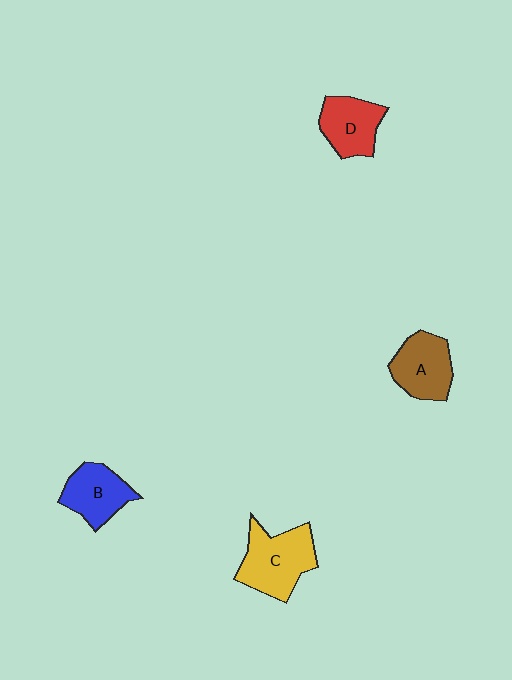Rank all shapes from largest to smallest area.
From largest to smallest: C (yellow), A (brown), B (blue), D (red).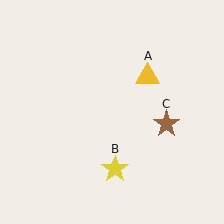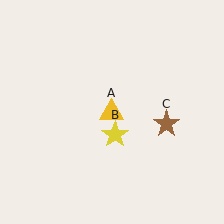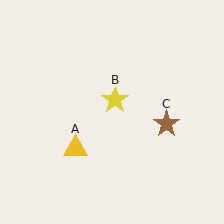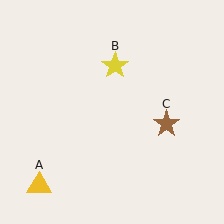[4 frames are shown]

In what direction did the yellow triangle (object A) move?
The yellow triangle (object A) moved down and to the left.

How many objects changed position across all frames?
2 objects changed position: yellow triangle (object A), yellow star (object B).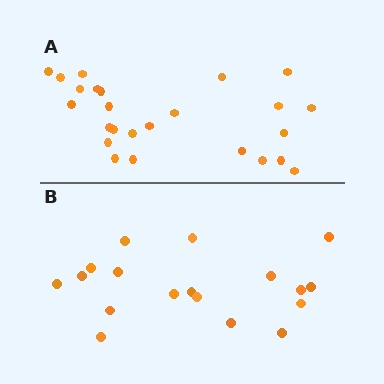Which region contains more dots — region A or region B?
Region A (the top region) has more dots.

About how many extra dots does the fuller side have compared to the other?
Region A has roughly 8 or so more dots than region B.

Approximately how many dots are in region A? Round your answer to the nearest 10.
About 20 dots. (The exact count is 25, which rounds to 20.)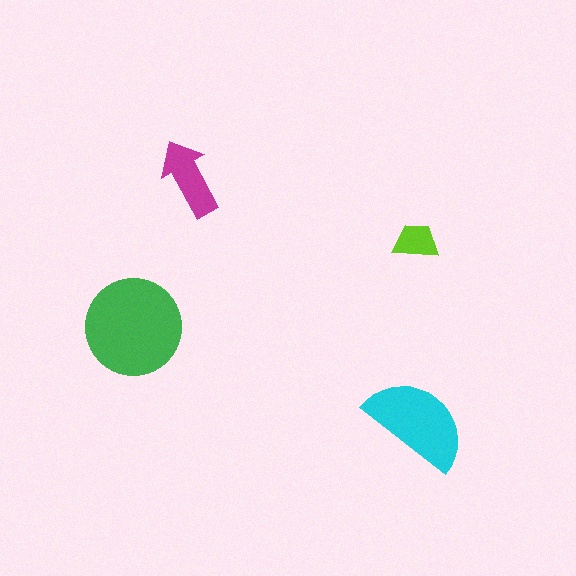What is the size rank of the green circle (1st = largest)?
1st.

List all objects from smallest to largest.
The lime trapezoid, the magenta arrow, the cyan semicircle, the green circle.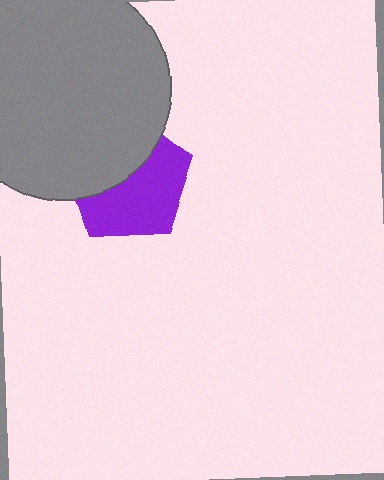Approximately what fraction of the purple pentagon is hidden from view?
Roughly 44% of the purple pentagon is hidden behind the gray circle.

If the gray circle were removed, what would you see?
You would see the complete purple pentagon.